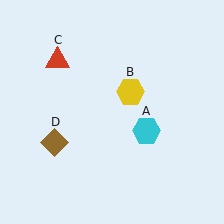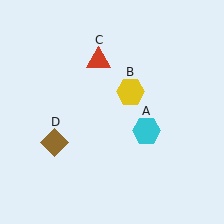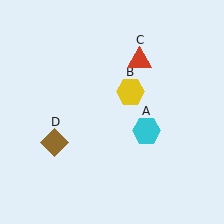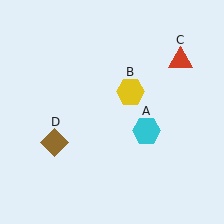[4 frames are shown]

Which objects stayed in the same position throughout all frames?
Cyan hexagon (object A) and yellow hexagon (object B) and brown diamond (object D) remained stationary.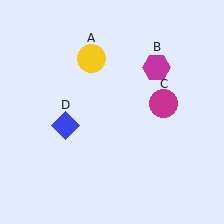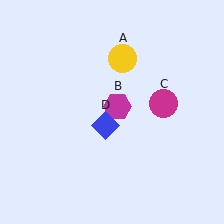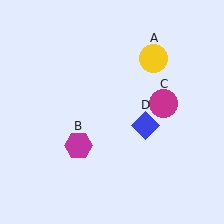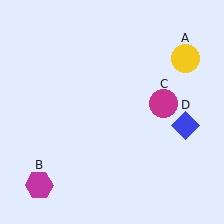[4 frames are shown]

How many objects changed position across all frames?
3 objects changed position: yellow circle (object A), magenta hexagon (object B), blue diamond (object D).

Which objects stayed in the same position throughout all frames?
Magenta circle (object C) remained stationary.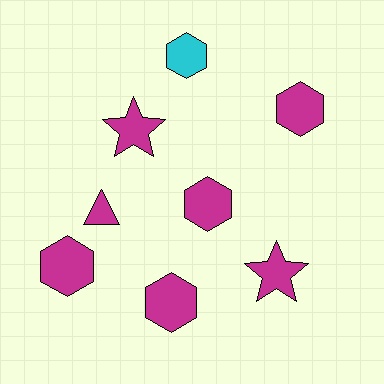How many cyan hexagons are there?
There is 1 cyan hexagon.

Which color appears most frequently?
Magenta, with 7 objects.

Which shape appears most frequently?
Hexagon, with 5 objects.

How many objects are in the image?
There are 8 objects.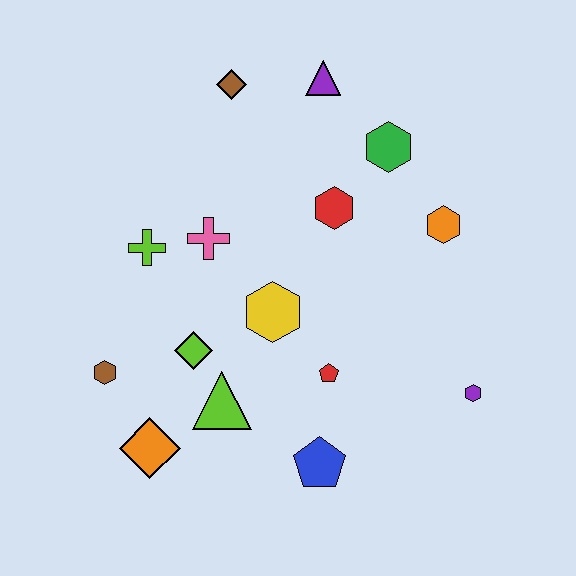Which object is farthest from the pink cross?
The purple hexagon is farthest from the pink cross.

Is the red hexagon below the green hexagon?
Yes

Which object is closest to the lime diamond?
The lime triangle is closest to the lime diamond.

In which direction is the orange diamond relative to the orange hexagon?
The orange diamond is to the left of the orange hexagon.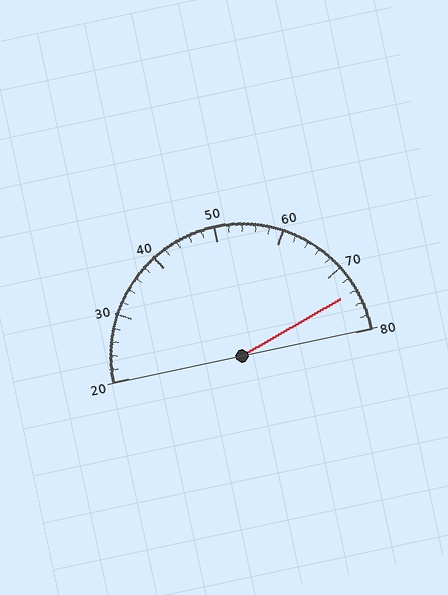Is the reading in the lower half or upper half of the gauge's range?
The reading is in the upper half of the range (20 to 80).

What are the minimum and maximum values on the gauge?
The gauge ranges from 20 to 80.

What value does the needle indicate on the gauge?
The needle indicates approximately 74.